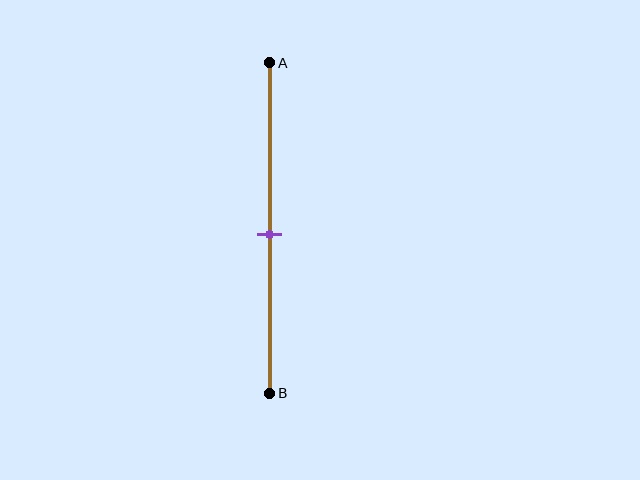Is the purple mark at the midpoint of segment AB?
Yes, the mark is approximately at the midpoint.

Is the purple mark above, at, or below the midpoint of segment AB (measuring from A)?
The purple mark is approximately at the midpoint of segment AB.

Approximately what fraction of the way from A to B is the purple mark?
The purple mark is approximately 50% of the way from A to B.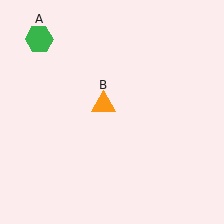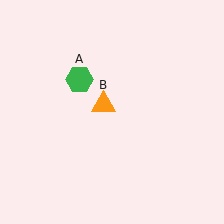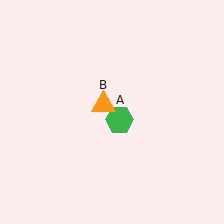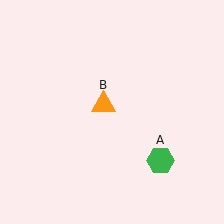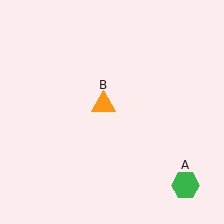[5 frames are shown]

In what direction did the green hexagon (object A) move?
The green hexagon (object A) moved down and to the right.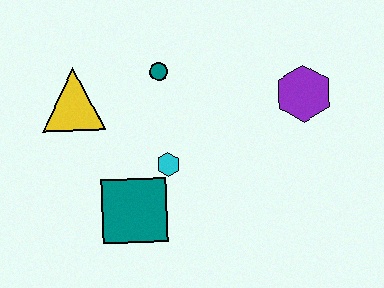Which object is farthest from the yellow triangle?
The purple hexagon is farthest from the yellow triangle.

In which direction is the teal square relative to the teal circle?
The teal square is below the teal circle.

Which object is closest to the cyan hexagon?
The teal square is closest to the cyan hexagon.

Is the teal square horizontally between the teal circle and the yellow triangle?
Yes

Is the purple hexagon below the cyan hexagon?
No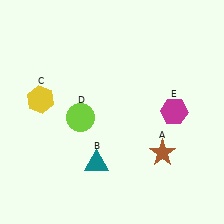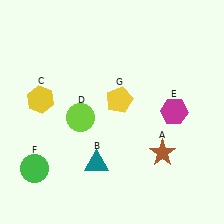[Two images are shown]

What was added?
A green circle (F), a yellow pentagon (G) were added in Image 2.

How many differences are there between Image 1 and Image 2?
There are 2 differences between the two images.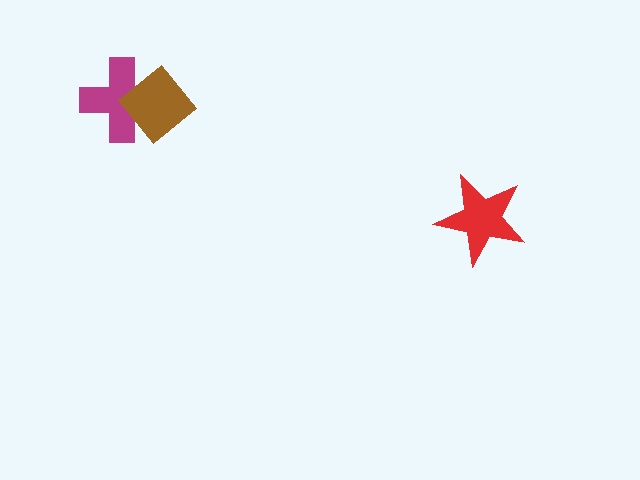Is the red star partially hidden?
No, no other shape covers it.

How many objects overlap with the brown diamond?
1 object overlaps with the brown diamond.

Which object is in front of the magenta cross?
The brown diamond is in front of the magenta cross.